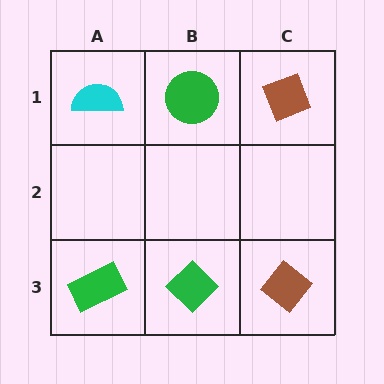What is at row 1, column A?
A cyan semicircle.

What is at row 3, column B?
A green diamond.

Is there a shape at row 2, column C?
No, that cell is empty.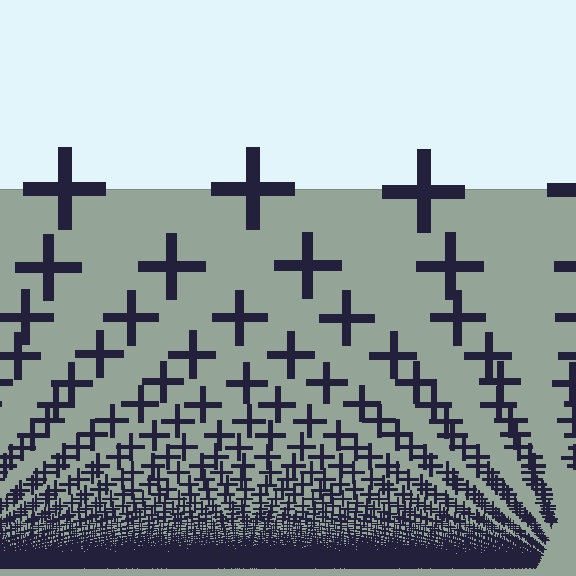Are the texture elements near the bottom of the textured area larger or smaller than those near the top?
Smaller. The gradient is inverted — elements near the bottom are smaller and denser.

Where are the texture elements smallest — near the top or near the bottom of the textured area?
Near the bottom.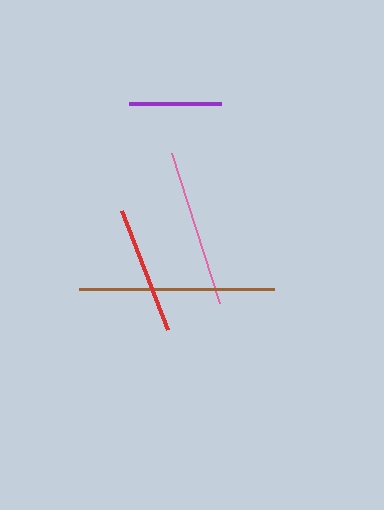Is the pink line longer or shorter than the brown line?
The brown line is longer than the pink line.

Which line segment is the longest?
The brown line is the longest at approximately 195 pixels.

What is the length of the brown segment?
The brown segment is approximately 195 pixels long.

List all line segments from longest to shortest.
From longest to shortest: brown, pink, red, purple.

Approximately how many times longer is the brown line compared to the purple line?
The brown line is approximately 2.1 times the length of the purple line.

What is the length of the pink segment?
The pink segment is approximately 157 pixels long.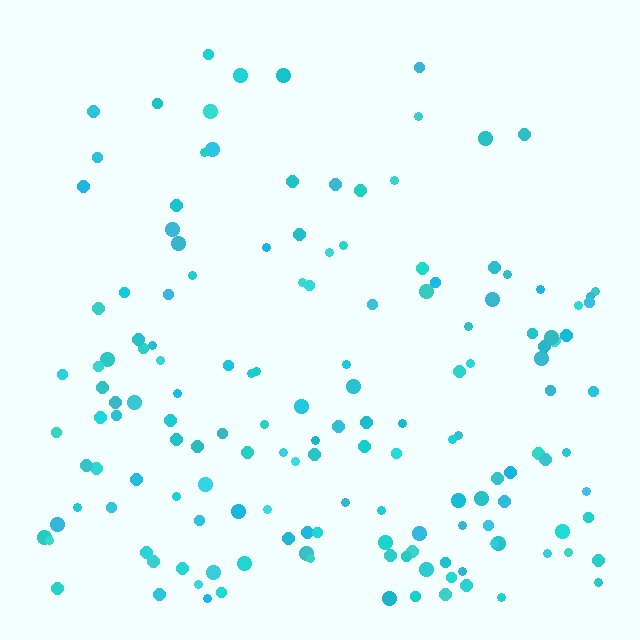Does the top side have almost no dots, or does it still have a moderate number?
Still a moderate number, just noticeably fewer than the bottom.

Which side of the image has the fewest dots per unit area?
The top.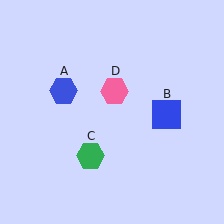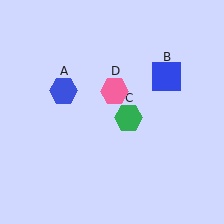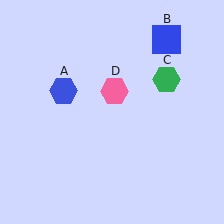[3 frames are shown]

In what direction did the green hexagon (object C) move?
The green hexagon (object C) moved up and to the right.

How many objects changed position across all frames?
2 objects changed position: blue square (object B), green hexagon (object C).